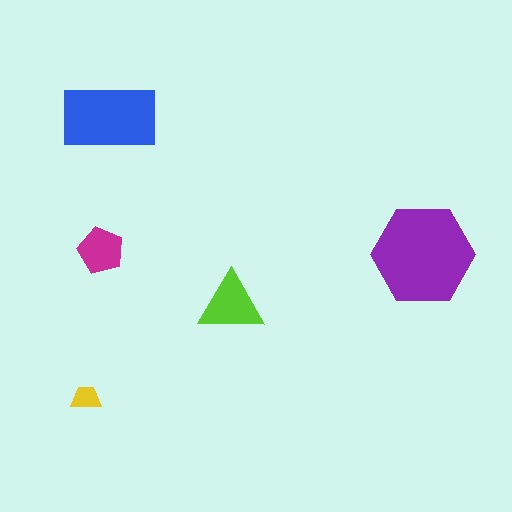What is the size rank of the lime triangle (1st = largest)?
3rd.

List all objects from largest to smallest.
The purple hexagon, the blue rectangle, the lime triangle, the magenta pentagon, the yellow trapezoid.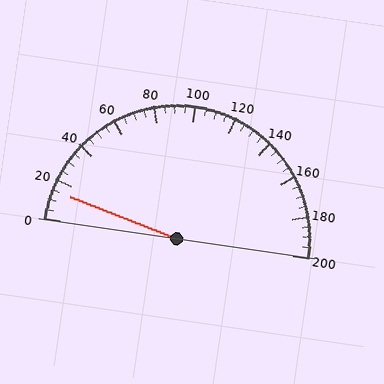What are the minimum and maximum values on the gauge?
The gauge ranges from 0 to 200.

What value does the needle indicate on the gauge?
The needle indicates approximately 15.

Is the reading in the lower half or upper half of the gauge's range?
The reading is in the lower half of the range (0 to 200).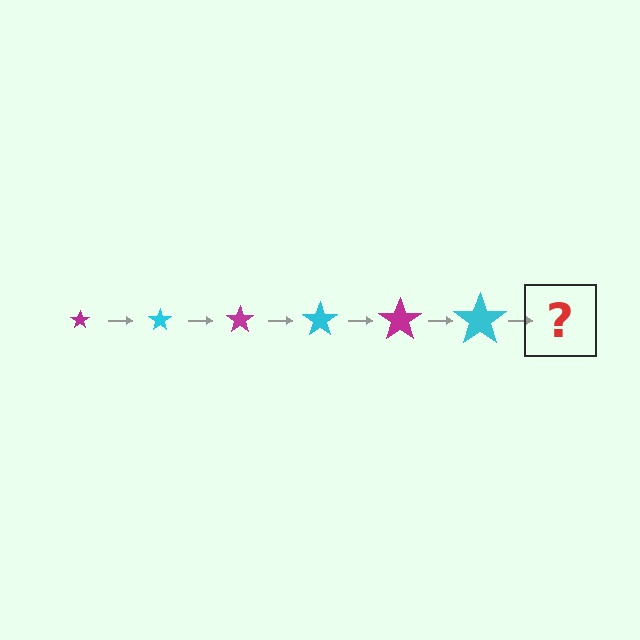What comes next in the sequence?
The next element should be a magenta star, larger than the previous one.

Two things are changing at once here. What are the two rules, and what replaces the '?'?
The two rules are that the star grows larger each step and the color cycles through magenta and cyan. The '?' should be a magenta star, larger than the previous one.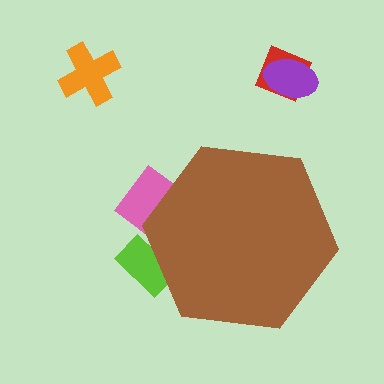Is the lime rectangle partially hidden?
Yes, the lime rectangle is partially hidden behind the brown hexagon.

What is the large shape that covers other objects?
A brown hexagon.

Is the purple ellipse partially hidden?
No, the purple ellipse is fully visible.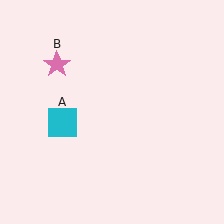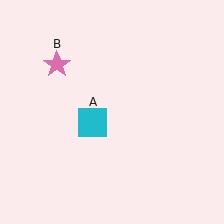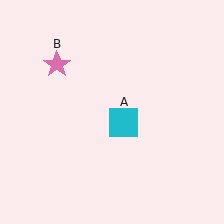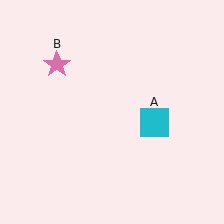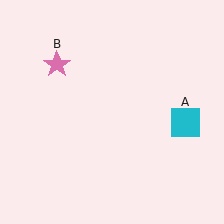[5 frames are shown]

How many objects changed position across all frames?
1 object changed position: cyan square (object A).